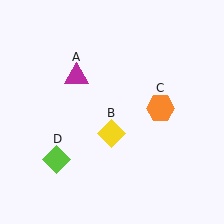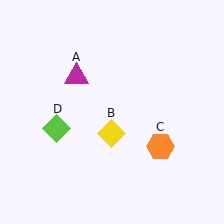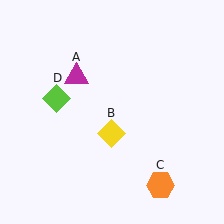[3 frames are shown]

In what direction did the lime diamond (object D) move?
The lime diamond (object D) moved up.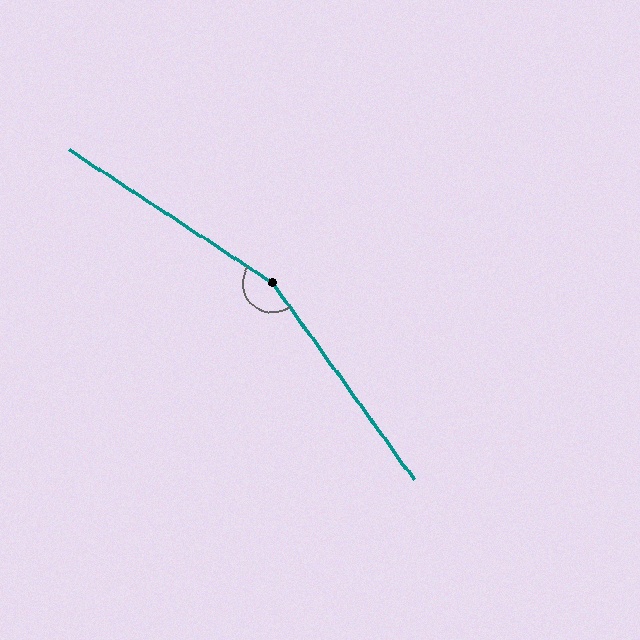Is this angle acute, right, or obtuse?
It is obtuse.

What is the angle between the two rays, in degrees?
Approximately 159 degrees.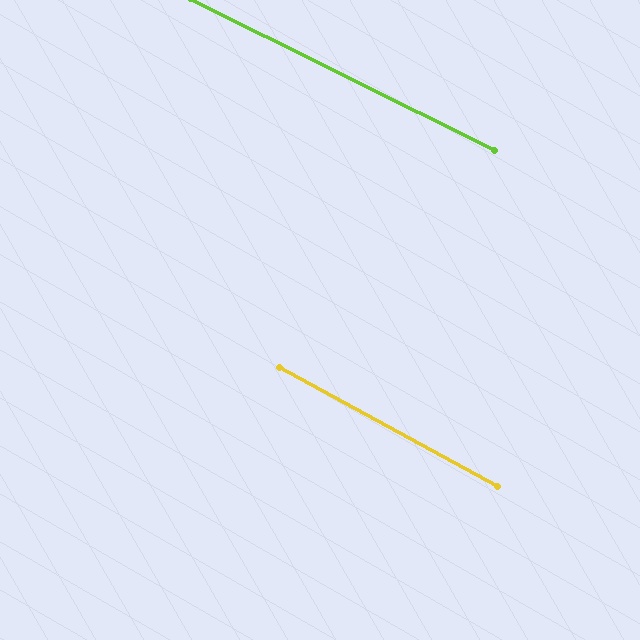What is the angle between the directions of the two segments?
Approximately 2 degrees.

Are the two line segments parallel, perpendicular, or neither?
Parallel — their directions differ by only 1.8°.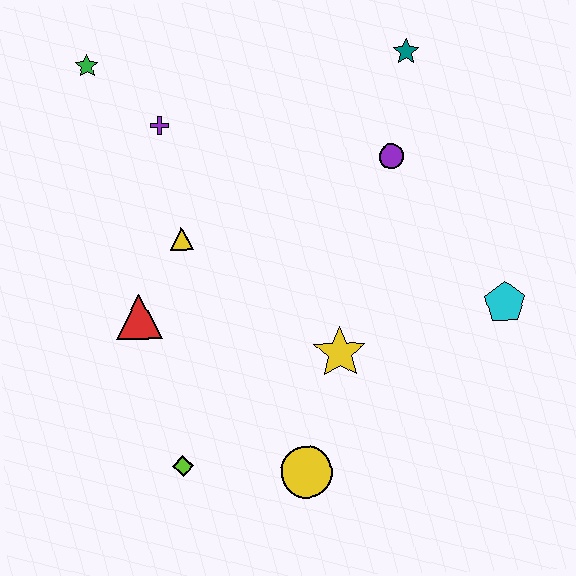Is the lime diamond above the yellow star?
No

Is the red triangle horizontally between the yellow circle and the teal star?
No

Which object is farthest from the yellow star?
The green star is farthest from the yellow star.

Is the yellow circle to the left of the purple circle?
Yes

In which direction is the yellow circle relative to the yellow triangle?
The yellow circle is below the yellow triangle.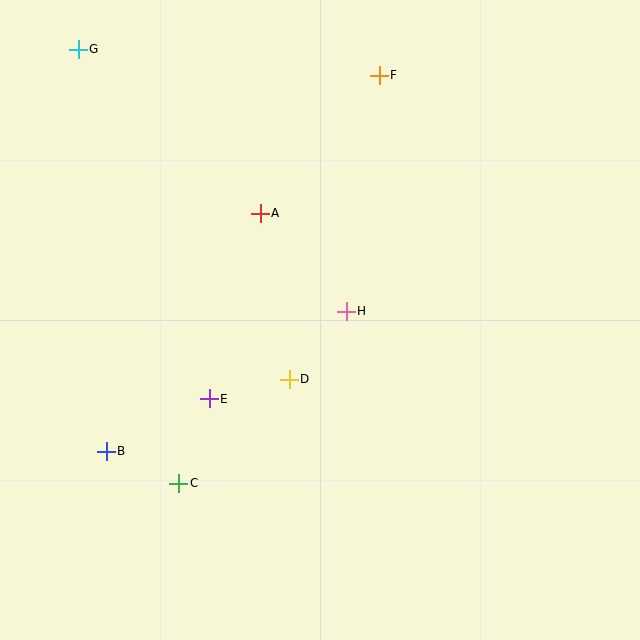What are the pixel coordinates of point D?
Point D is at (289, 379).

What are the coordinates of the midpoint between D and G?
The midpoint between D and G is at (184, 214).